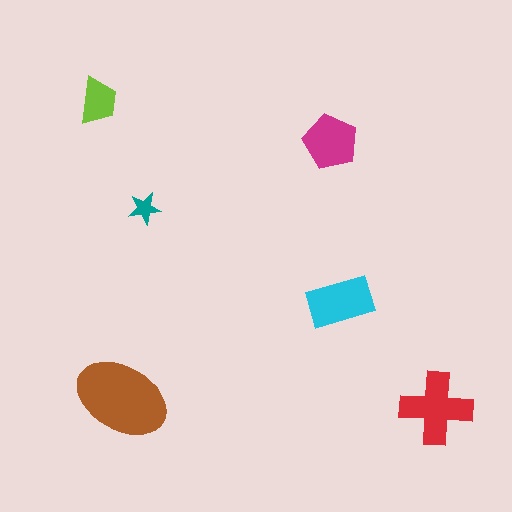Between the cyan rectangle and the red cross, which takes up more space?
The red cross.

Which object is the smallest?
The teal star.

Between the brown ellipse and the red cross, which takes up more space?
The brown ellipse.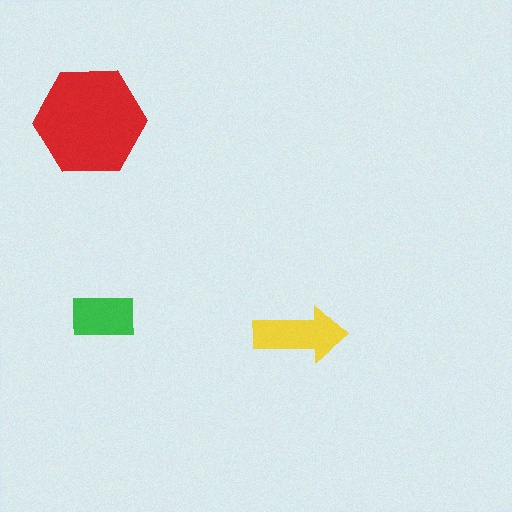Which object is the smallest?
The green rectangle.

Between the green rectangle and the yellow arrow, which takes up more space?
The yellow arrow.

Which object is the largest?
The red hexagon.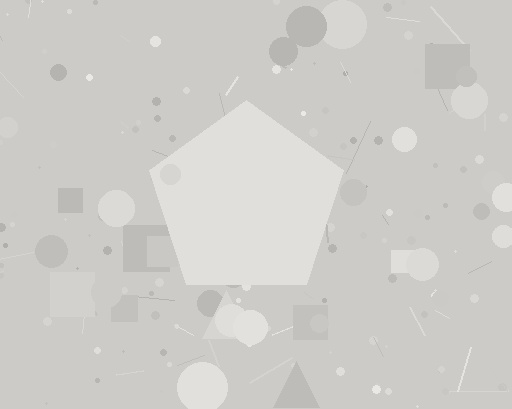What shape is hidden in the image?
A pentagon is hidden in the image.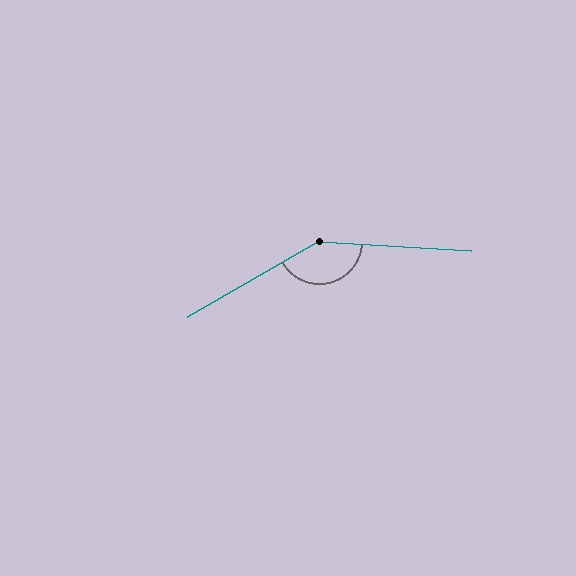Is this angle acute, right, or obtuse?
It is obtuse.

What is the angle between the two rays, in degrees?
Approximately 147 degrees.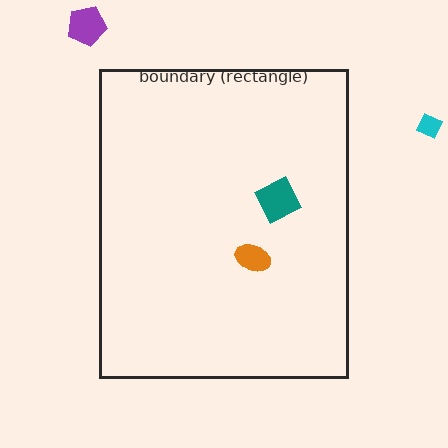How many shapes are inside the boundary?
2 inside, 2 outside.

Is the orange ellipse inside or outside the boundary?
Inside.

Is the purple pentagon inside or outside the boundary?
Outside.